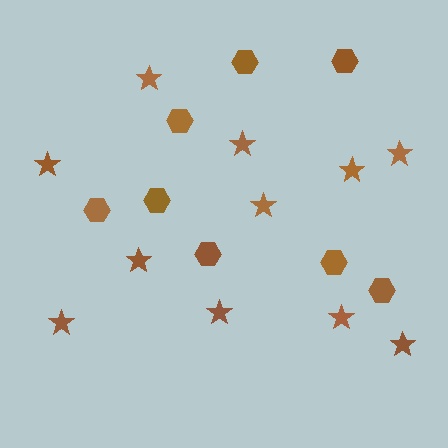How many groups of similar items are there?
There are 2 groups: one group of stars (11) and one group of hexagons (8).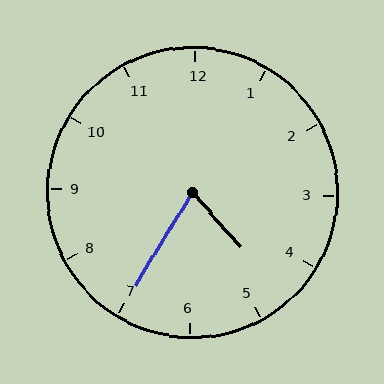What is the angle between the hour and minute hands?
Approximately 72 degrees.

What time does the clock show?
4:35.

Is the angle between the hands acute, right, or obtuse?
It is acute.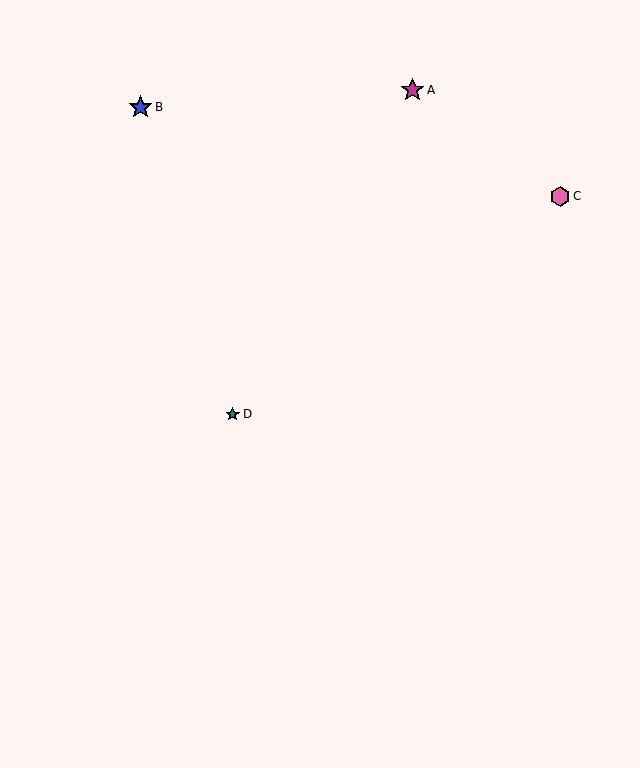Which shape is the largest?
The magenta star (labeled A) is the largest.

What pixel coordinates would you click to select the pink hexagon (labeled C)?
Click at (560, 196) to select the pink hexagon C.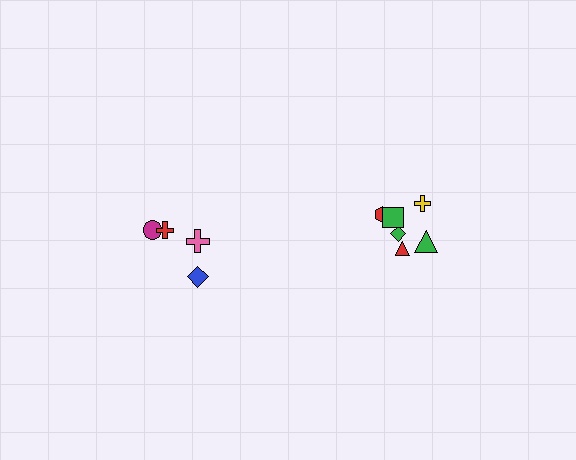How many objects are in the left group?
There are 4 objects.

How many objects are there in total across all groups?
There are 10 objects.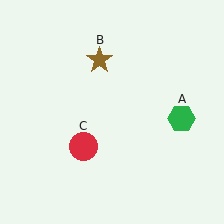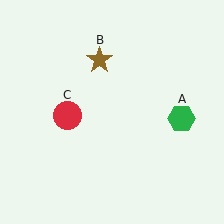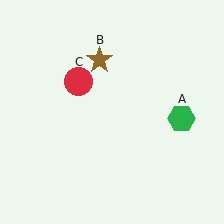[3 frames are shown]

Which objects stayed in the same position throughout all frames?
Green hexagon (object A) and brown star (object B) remained stationary.